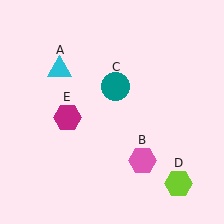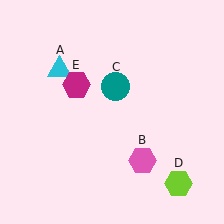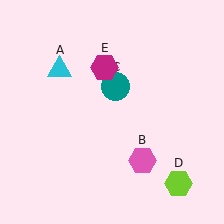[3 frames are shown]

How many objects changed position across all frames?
1 object changed position: magenta hexagon (object E).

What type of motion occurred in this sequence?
The magenta hexagon (object E) rotated clockwise around the center of the scene.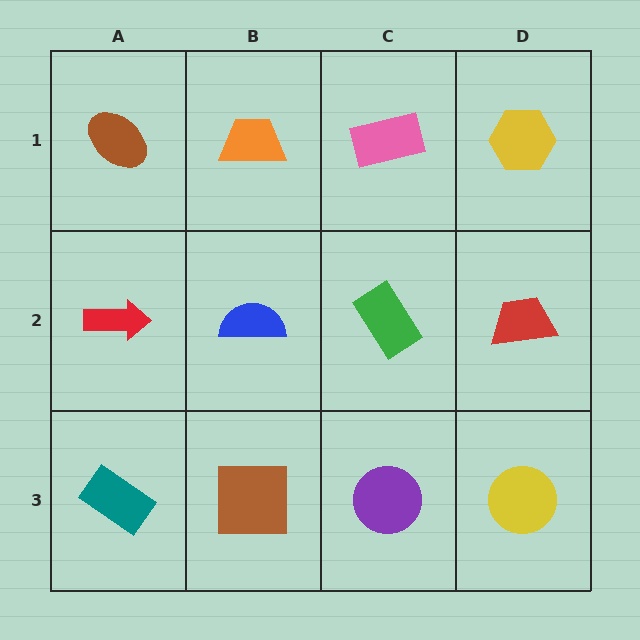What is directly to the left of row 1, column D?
A pink rectangle.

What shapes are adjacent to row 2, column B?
An orange trapezoid (row 1, column B), a brown square (row 3, column B), a red arrow (row 2, column A), a green rectangle (row 2, column C).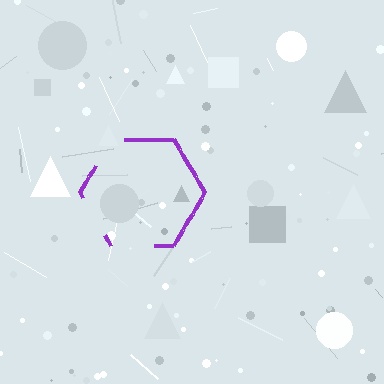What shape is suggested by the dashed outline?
The dashed outline suggests a hexagon.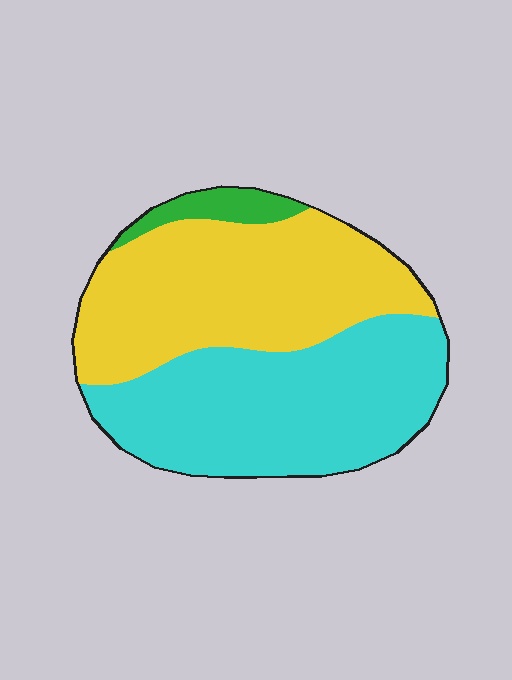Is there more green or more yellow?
Yellow.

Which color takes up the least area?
Green, at roughly 5%.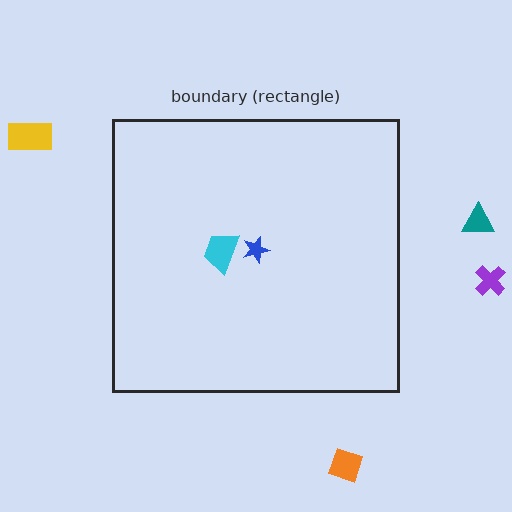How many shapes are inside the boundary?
2 inside, 4 outside.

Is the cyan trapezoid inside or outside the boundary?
Inside.